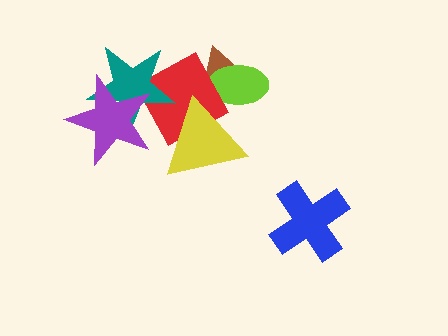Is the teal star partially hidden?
Yes, it is partially covered by another shape.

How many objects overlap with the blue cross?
0 objects overlap with the blue cross.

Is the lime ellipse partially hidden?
Yes, it is partially covered by another shape.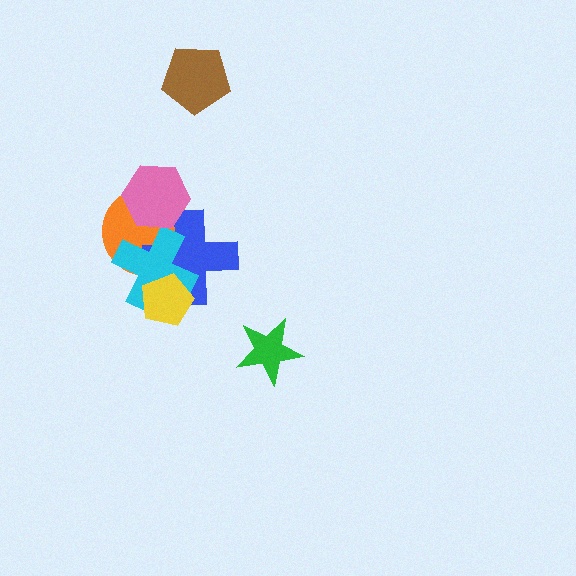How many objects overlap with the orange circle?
3 objects overlap with the orange circle.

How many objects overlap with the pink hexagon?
2 objects overlap with the pink hexagon.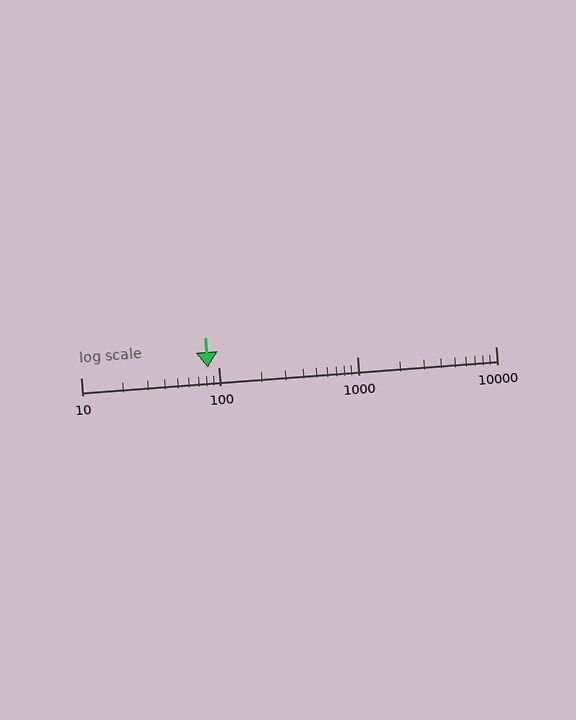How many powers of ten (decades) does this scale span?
The scale spans 3 decades, from 10 to 10000.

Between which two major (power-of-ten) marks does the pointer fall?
The pointer is between 10 and 100.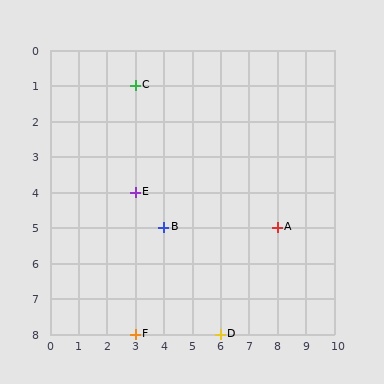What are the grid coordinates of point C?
Point C is at grid coordinates (3, 1).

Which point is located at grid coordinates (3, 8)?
Point F is at (3, 8).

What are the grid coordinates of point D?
Point D is at grid coordinates (6, 8).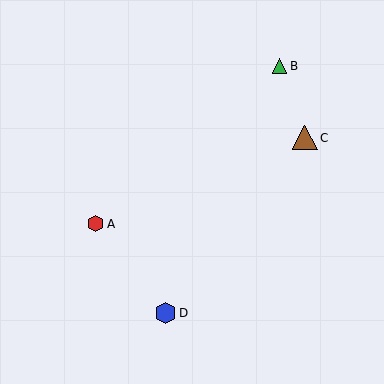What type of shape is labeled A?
Shape A is a red hexagon.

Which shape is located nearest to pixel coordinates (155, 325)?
The blue hexagon (labeled D) at (166, 313) is nearest to that location.